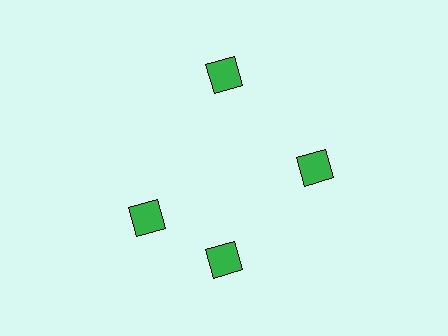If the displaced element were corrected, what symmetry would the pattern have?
It would have 4-fold rotational symmetry — the pattern would map onto itself every 90 degrees.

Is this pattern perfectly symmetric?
No. The 4 green diamonds are arranged in a ring, but one element near the 9 o'clock position is rotated out of alignment along the ring, breaking the 4-fold rotational symmetry.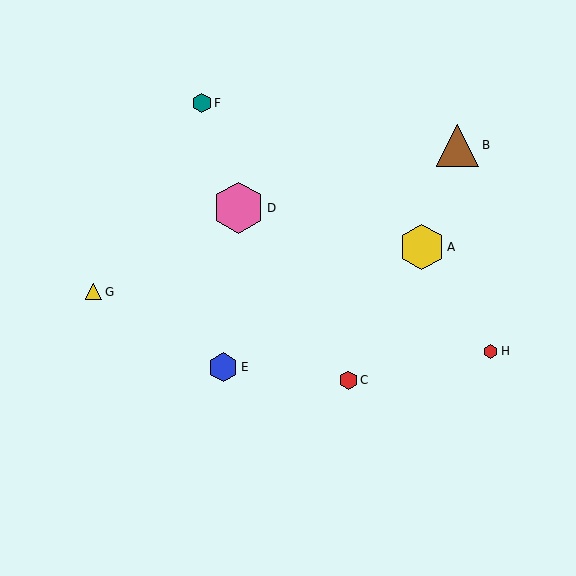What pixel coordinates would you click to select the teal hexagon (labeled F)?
Click at (202, 103) to select the teal hexagon F.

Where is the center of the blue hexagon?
The center of the blue hexagon is at (223, 367).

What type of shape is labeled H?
Shape H is a red hexagon.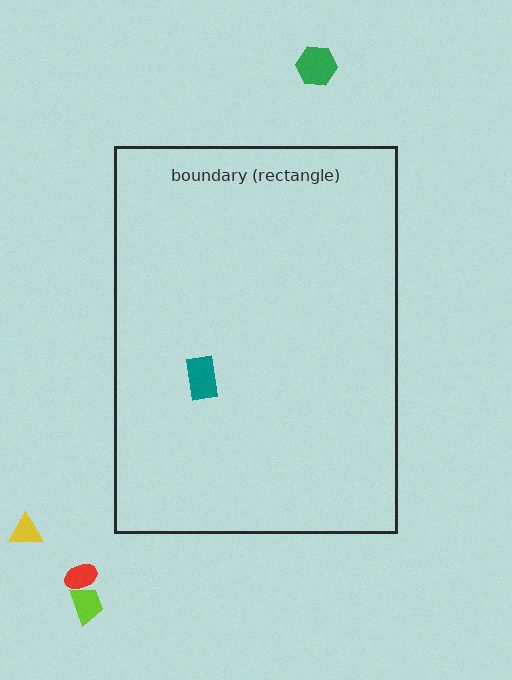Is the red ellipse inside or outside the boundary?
Outside.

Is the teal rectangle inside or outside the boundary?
Inside.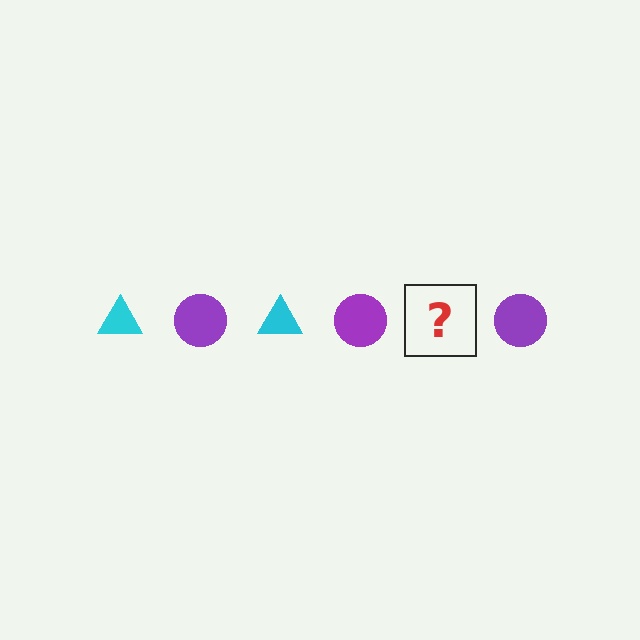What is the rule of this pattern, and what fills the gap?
The rule is that the pattern alternates between cyan triangle and purple circle. The gap should be filled with a cyan triangle.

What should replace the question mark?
The question mark should be replaced with a cyan triangle.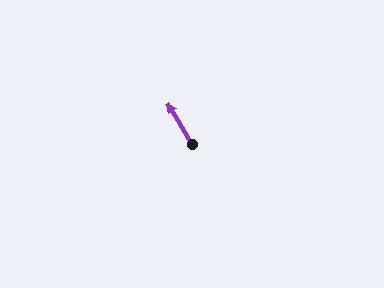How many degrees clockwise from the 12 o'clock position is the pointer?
Approximately 330 degrees.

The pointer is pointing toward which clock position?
Roughly 11 o'clock.